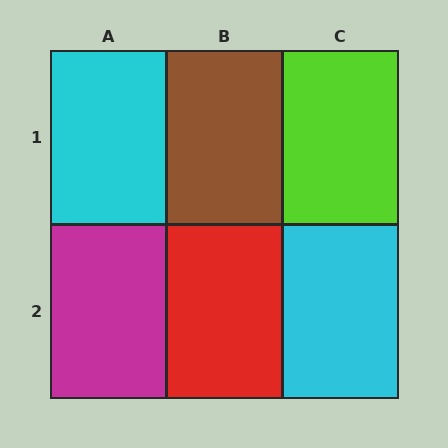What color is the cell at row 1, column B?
Brown.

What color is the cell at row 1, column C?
Lime.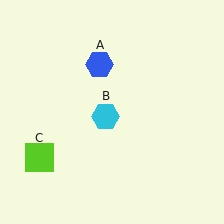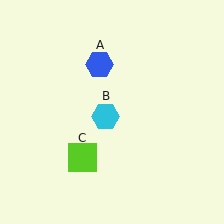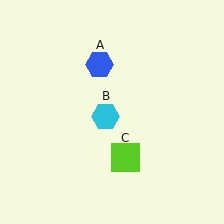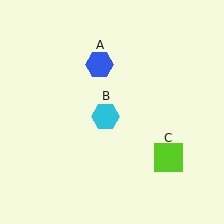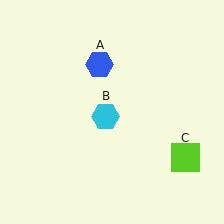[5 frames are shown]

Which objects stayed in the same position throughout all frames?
Blue hexagon (object A) and cyan hexagon (object B) remained stationary.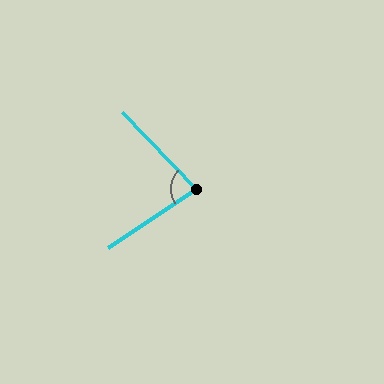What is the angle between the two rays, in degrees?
Approximately 80 degrees.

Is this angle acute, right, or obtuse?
It is acute.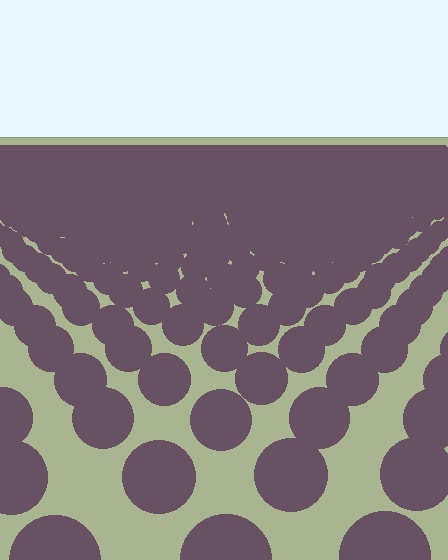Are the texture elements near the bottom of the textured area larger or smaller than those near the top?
Larger. Near the bottom, elements are closer to the viewer and appear at a bigger on-screen size.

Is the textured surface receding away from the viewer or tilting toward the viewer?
The surface is receding away from the viewer. Texture elements get smaller and denser toward the top.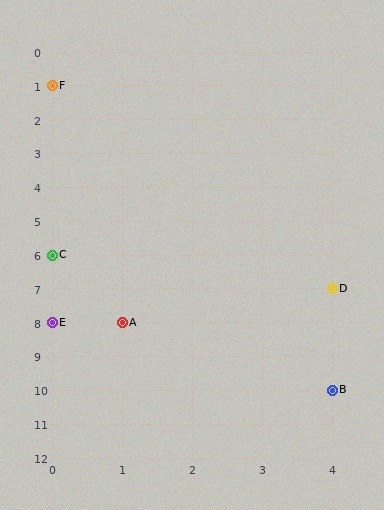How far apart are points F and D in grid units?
Points F and D are 4 columns and 6 rows apart (about 7.2 grid units diagonally).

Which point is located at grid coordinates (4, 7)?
Point D is at (4, 7).